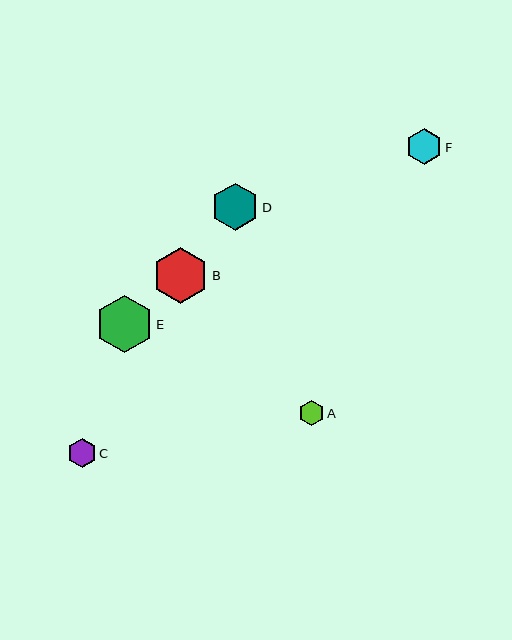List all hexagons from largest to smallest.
From largest to smallest: E, B, D, F, C, A.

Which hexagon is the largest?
Hexagon E is the largest with a size of approximately 57 pixels.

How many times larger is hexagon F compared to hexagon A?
Hexagon F is approximately 1.4 times the size of hexagon A.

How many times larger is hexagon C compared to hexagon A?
Hexagon C is approximately 1.1 times the size of hexagon A.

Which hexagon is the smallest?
Hexagon A is the smallest with a size of approximately 25 pixels.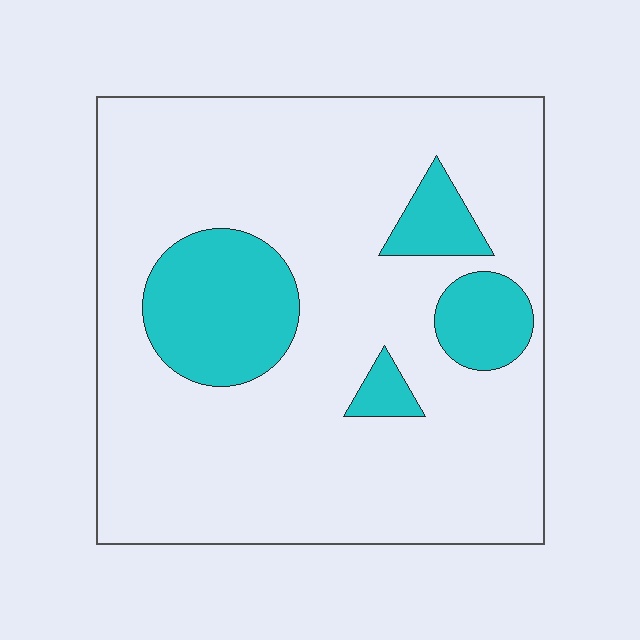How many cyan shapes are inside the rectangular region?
4.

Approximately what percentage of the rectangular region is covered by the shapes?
Approximately 20%.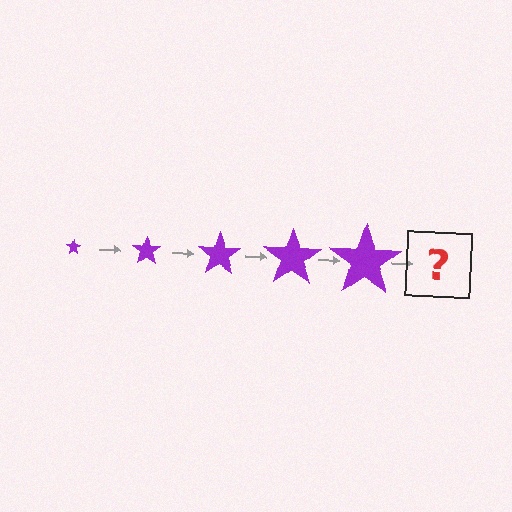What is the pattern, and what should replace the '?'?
The pattern is that the star gets progressively larger each step. The '?' should be a purple star, larger than the previous one.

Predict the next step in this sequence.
The next step is a purple star, larger than the previous one.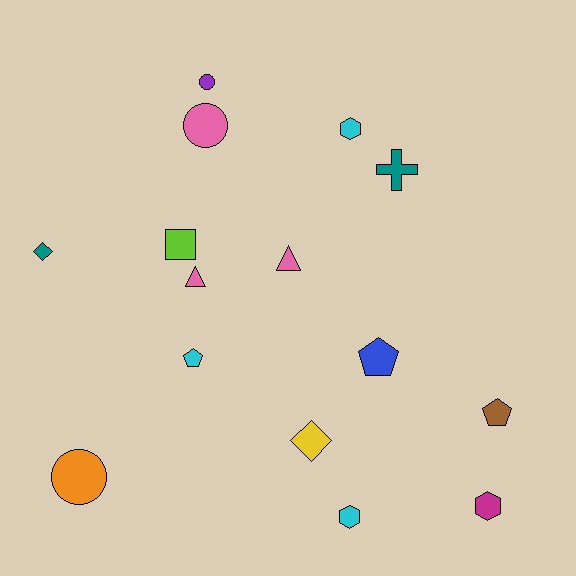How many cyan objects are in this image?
There are 3 cyan objects.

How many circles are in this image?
There are 3 circles.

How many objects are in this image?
There are 15 objects.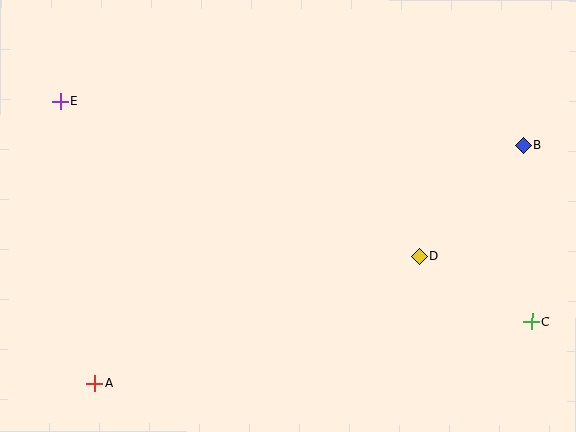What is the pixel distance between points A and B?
The distance between A and B is 490 pixels.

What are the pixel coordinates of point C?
Point C is at (532, 322).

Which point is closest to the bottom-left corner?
Point A is closest to the bottom-left corner.